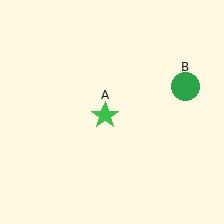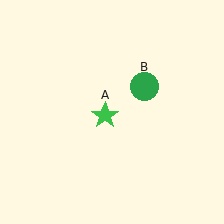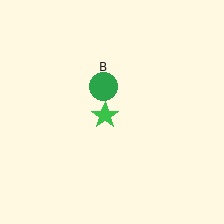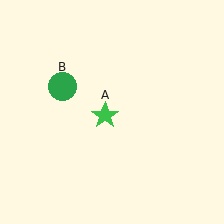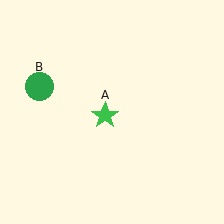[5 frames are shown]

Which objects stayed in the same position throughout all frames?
Green star (object A) remained stationary.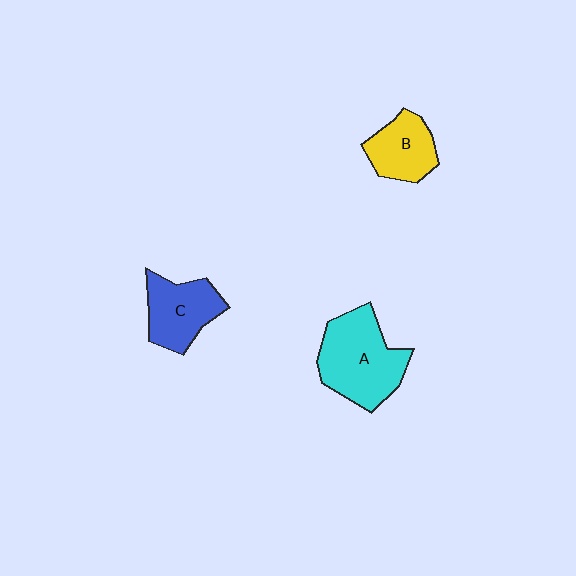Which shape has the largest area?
Shape A (cyan).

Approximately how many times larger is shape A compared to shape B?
Approximately 1.7 times.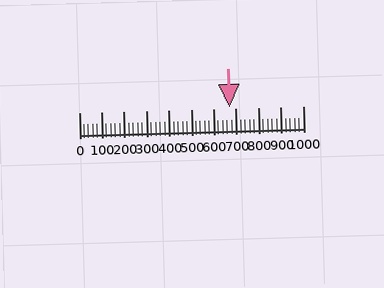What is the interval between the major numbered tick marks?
The major tick marks are spaced 100 units apart.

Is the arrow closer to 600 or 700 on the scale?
The arrow is closer to 700.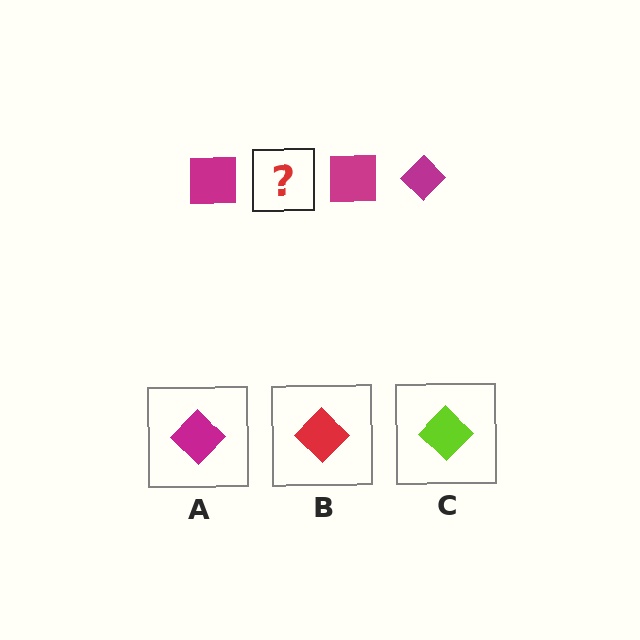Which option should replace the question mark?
Option A.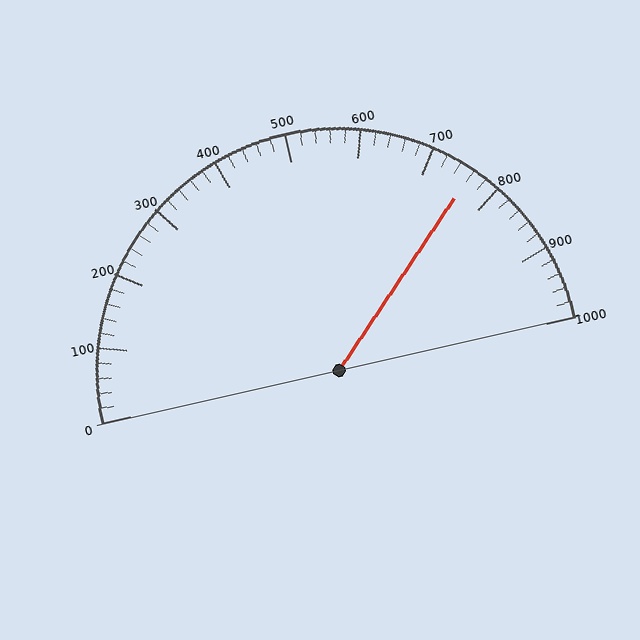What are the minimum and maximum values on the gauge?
The gauge ranges from 0 to 1000.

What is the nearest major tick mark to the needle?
The nearest major tick mark is 800.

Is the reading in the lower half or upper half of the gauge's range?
The reading is in the upper half of the range (0 to 1000).